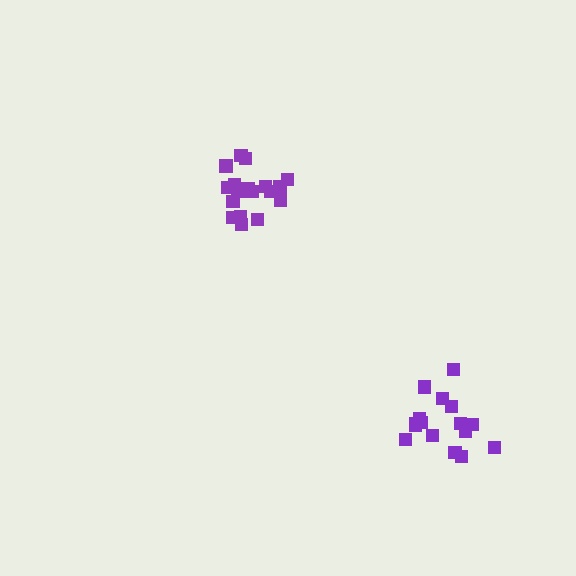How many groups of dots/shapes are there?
There are 2 groups.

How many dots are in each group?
Group 1: 19 dots, Group 2: 16 dots (35 total).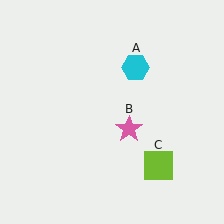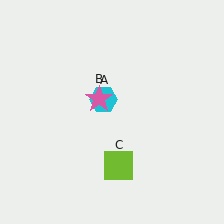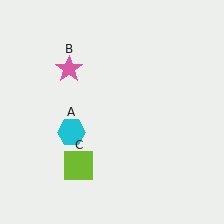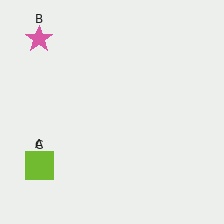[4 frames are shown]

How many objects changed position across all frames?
3 objects changed position: cyan hexagon (object A), pink star (object B), lime square (object C).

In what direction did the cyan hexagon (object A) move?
The cyan hexagon (object A) moved down and to the left.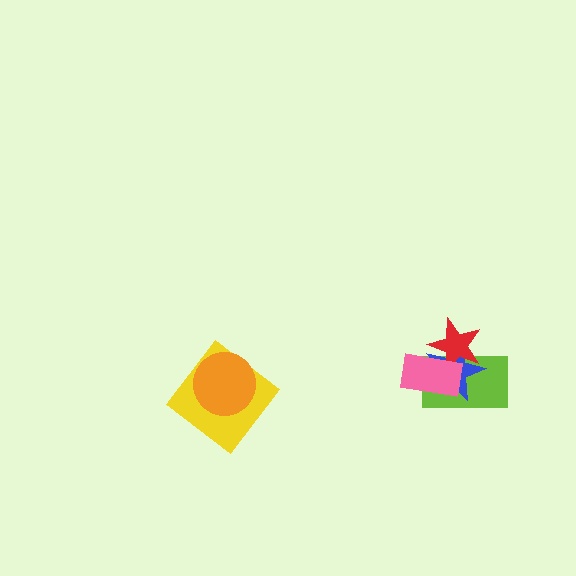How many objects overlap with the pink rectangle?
3 objects overlap with the pink rectangle.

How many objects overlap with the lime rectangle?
3 objects overlap with the lime rectangle.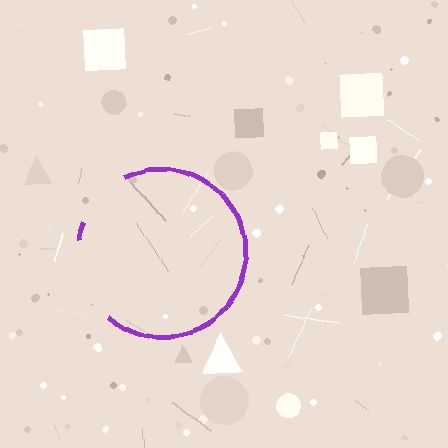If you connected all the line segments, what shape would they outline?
They would outline a circle.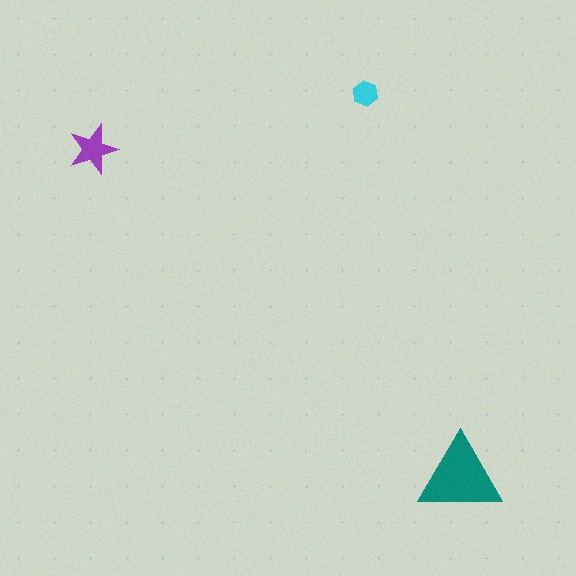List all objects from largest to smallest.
The teal triangle, the purple star, the cyan hexagon.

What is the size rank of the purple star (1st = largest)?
2nd.